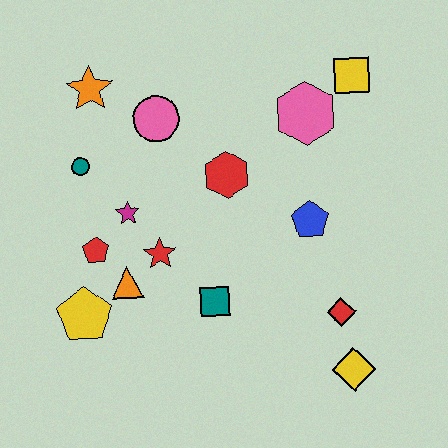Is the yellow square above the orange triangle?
Yes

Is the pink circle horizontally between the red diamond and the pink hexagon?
No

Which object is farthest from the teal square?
The yellow square is farthest from the teal square.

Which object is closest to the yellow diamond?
The red diamond is closest to the yellow diamond.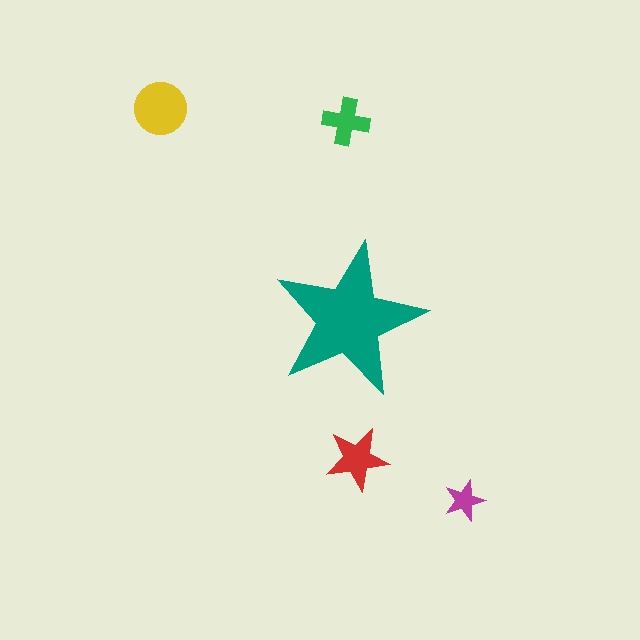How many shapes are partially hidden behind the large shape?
0 shapes are partially hidden.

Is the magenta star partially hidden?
No, the magenta star is fully visible.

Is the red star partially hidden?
No, the red star is fully visible.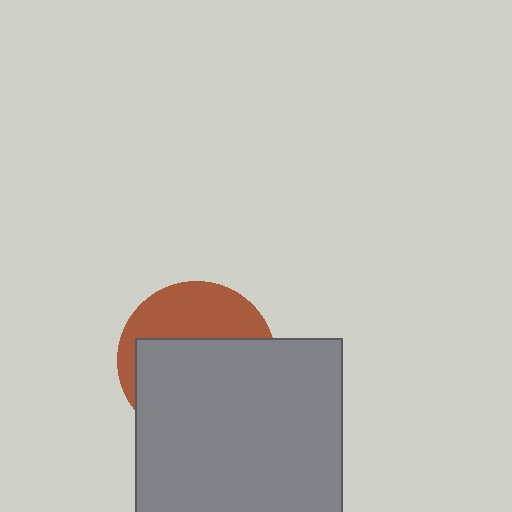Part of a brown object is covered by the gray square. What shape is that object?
It is a circle.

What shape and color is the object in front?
The object in front is a gray square.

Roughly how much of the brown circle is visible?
A small part of it is visible (roughly 37%).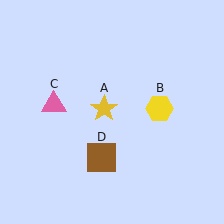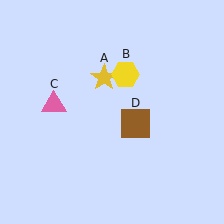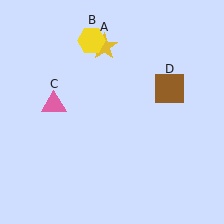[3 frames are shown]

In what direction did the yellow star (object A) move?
The yellow star (object A) moved up.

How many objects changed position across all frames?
3 objects changed position: yellow star (object A), yellow hexagon (object B), brown square (object D).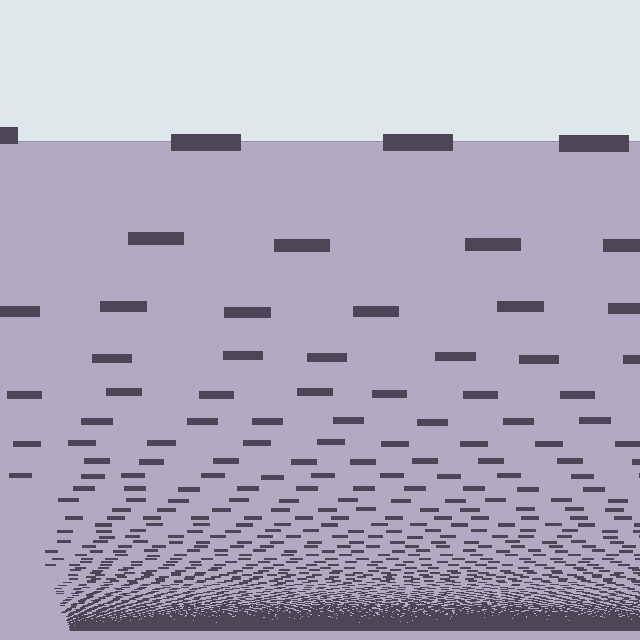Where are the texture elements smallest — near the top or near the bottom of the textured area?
Near the bottom.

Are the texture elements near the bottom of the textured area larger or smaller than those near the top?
Smaller. The gradient is inverted — elements near the bottom are smaller and denser.